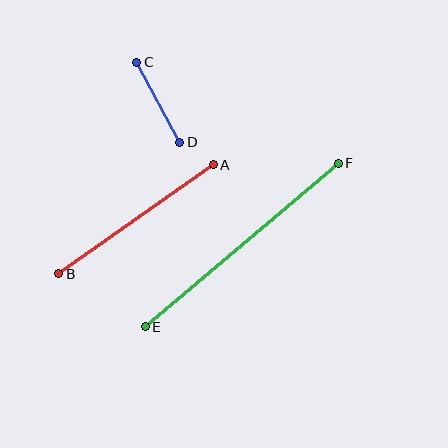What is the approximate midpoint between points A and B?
The midpoint is at approximately (136, 219) pixels.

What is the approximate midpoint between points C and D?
The midpoint is at approximately (158, 102) pixels.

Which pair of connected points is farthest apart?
Points E and F are farthest apart.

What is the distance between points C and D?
The distance is approximately 91 pixels.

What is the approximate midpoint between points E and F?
The midpoint is at approximately (242, 245) pixels.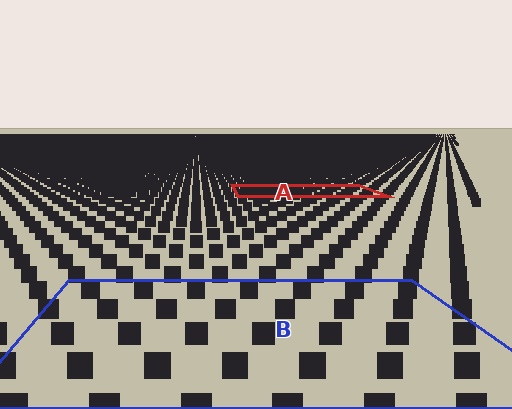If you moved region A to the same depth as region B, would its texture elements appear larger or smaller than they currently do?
They would appear larger. At a closer depth, the same texture elements are projected at a bigger on-screen size.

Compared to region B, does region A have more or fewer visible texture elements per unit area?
Region A has more texture elements per unit area — they are packed more densely because it is farther away.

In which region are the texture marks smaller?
The texture marks are smaller in region A, because it is farther away.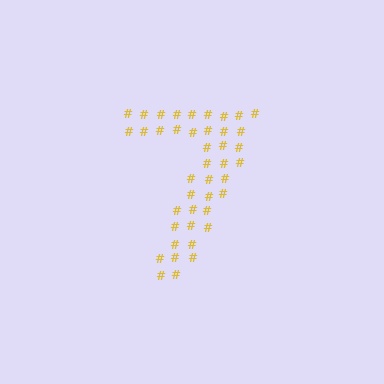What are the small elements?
The small elements are hash symbols.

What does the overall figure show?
The overall figure shows the digit 7.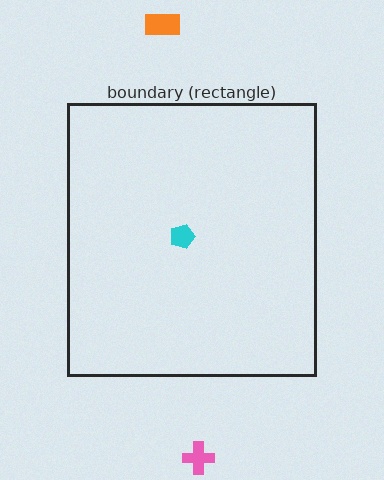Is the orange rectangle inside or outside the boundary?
Outside.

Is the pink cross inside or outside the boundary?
Outside.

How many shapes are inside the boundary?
1 inside, 2 outside.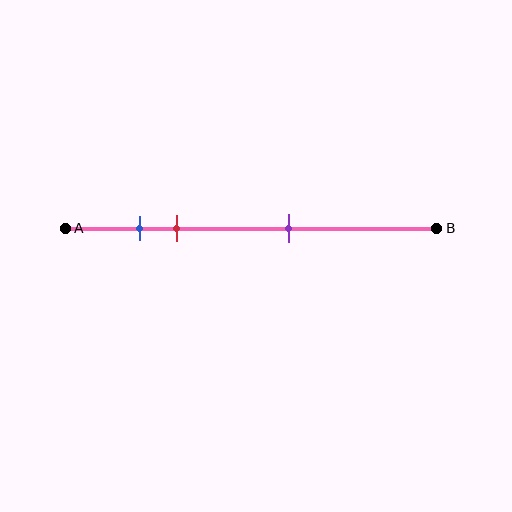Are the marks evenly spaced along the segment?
No, the marks are not evenly spaced.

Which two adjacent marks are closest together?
The blue and red marks are the closest adjacent pair.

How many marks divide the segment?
There are 3 marks dividing the segment.